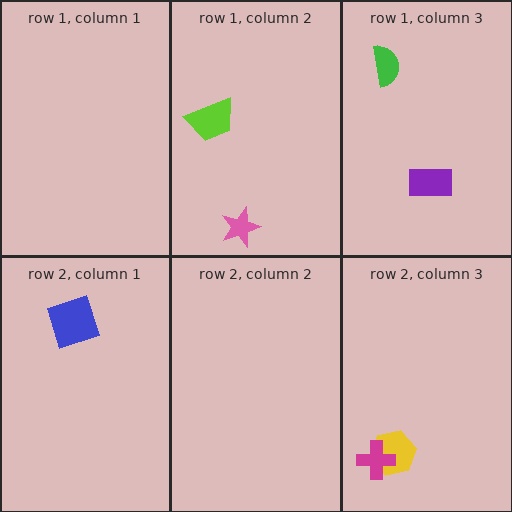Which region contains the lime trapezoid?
The row 1, column 2 region.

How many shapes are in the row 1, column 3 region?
2.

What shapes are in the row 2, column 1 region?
The blue square.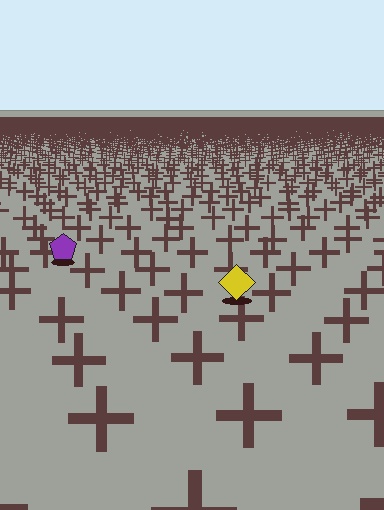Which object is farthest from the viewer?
The purple pentagon is farthest from the viewer. It appears smaller and the ground texture around it is denser.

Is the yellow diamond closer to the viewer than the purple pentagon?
Yes. The yellow diamond is closer — you can tell from the texture gradient: the ground texture is coarser near it.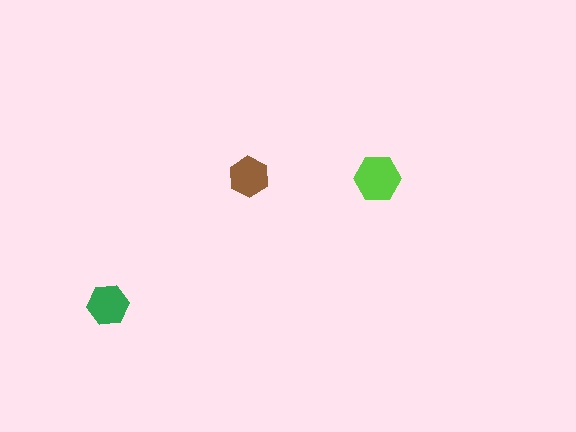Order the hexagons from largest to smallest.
the lime one, the green one, the brown one.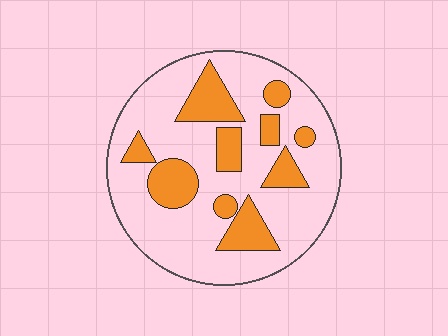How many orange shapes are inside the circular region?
10.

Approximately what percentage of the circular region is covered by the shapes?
Approximately 25%.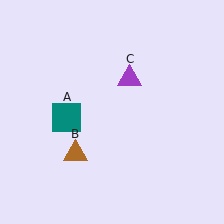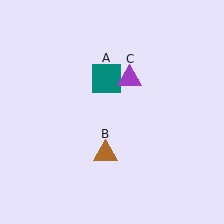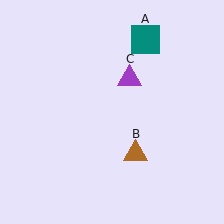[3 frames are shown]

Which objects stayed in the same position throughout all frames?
Purple triangle (object C) remained stationary.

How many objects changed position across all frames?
2 objects changed position: teal square (object A), brown triangle (object B).